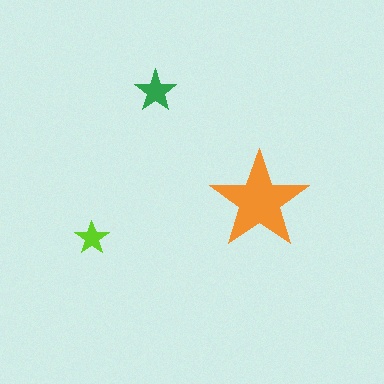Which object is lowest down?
The lime star is bottommost.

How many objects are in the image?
There are 3 objects in the image.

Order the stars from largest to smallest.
the orange one, the green one, the lime one.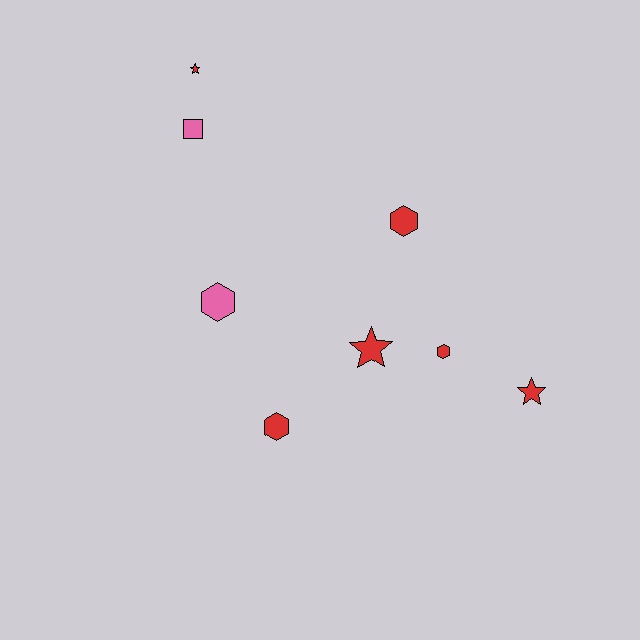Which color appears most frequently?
Red, with 6 objects.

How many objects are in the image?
There are 8 objects.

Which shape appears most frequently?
Hexagon, with 4 objects.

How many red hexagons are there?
There are 3 red hexagons.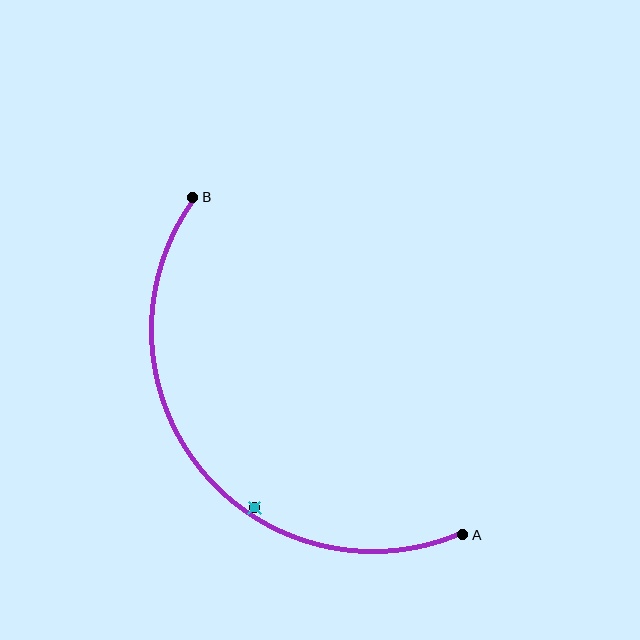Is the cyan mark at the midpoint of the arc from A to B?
No — the cyan mark does not lie on the arc at all. It sits slightly inside the curve.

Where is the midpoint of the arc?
The arc midpoint is the point on the curve farthest from the straight line joining A and B. It sits below and to the left of that line.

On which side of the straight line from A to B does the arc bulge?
The arc bulges below and to the left of the straight line connecting A and B.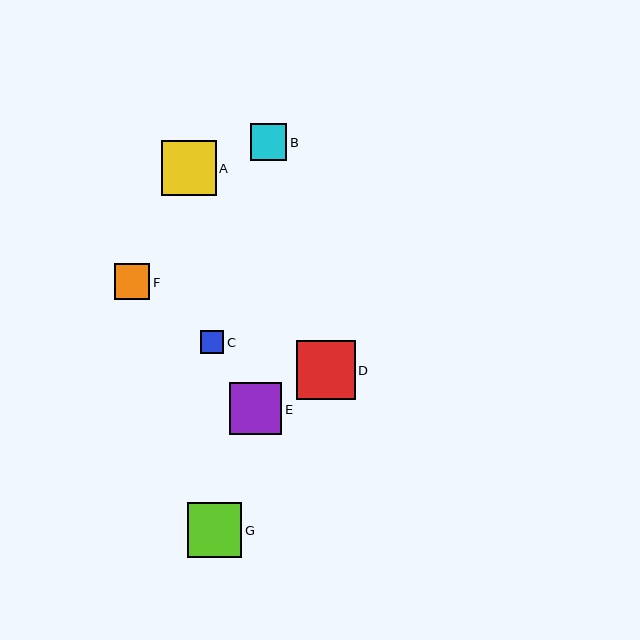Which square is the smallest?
Square C is the smallest with a size of approximately 23 pixels.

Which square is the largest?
Square D is the largest with a size of approximately 59 pixels.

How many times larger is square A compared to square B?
Square A is approximately 1.5 times the size of square B.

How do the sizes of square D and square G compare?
Square D and square G are approximately the same size.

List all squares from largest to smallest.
From largest to smallest: D, G, A, E, B, F, C.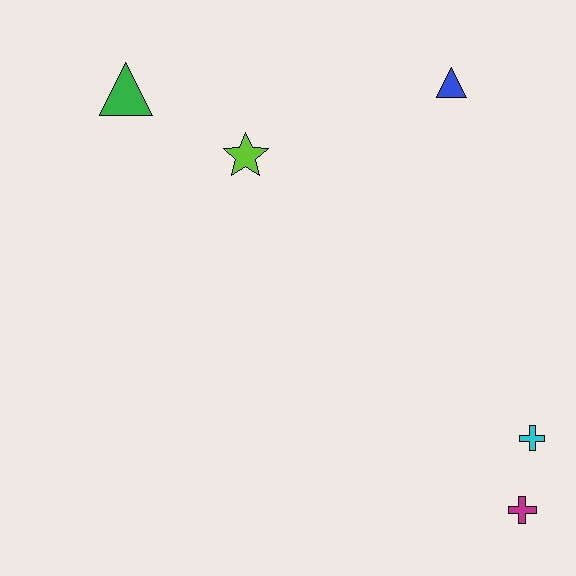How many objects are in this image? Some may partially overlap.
There are 5 objects.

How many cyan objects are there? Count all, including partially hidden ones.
There is 1 cyan object.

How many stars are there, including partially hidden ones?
There is 1 star.